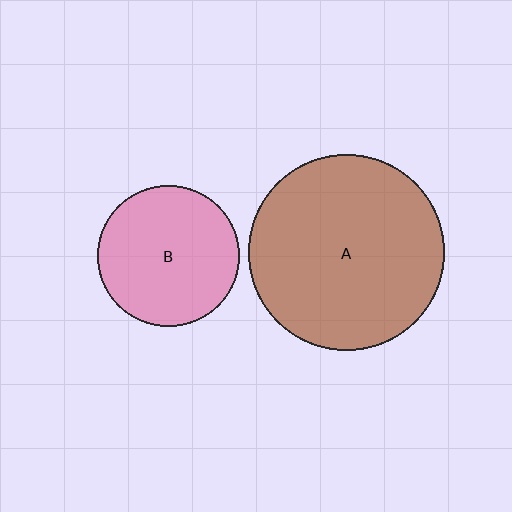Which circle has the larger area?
Circle A (brown).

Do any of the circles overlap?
No, none of the circles overlap.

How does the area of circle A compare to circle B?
Approximately 1.9 times.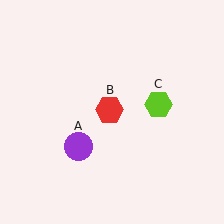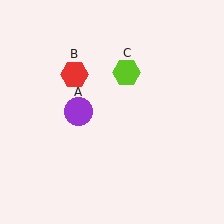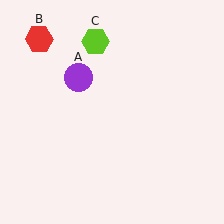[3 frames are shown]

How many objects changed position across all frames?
3 objects changed position: purple circle (object A), red hexagon (object B), lime hexagon (object C).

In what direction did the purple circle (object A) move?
The purple circle (object A) moved up.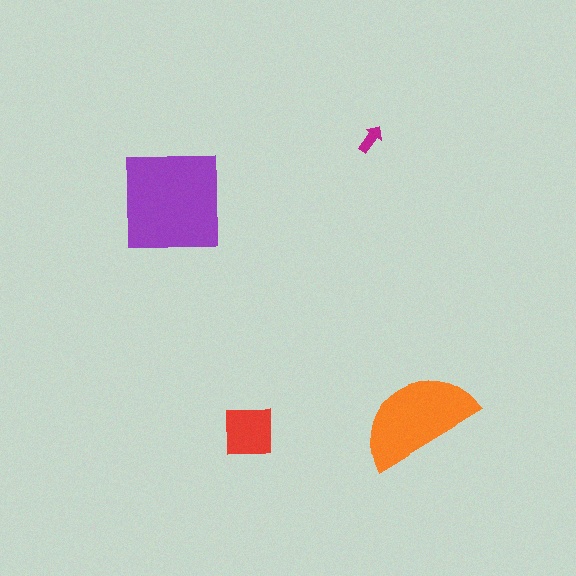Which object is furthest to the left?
The purple square is leftmost.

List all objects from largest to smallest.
The purple square, the orange semicircle, the red square, the magenta arrow.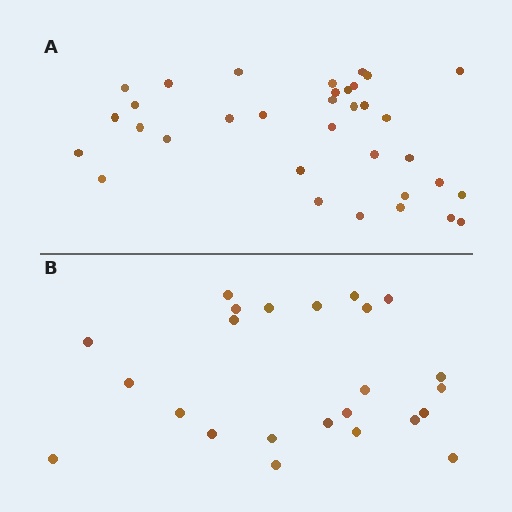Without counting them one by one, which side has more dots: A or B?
Region A (the top region) has more dots.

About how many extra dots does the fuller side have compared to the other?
Region A has roughly 10 or so more dots than region B.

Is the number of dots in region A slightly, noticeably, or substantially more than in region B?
Region A has noticeably more, but not dramatically so. The ratio is roughly 1.4 to 1.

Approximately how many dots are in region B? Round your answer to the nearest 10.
About 20 dots. (The exact count is 24, which rounds to 20.)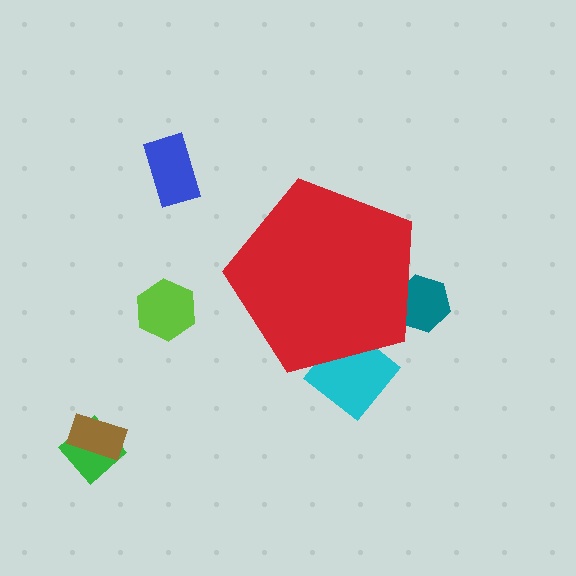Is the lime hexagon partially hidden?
No, the lime hexagon is fully visible.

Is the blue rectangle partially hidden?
No, the blue rectangle is fully visible.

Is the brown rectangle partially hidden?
No, the brown rectangle is fully visible.